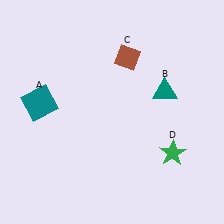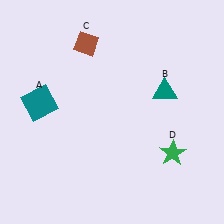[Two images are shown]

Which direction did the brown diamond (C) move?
The brown diamond (C) moved left.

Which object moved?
The brown diamond (C) moved left.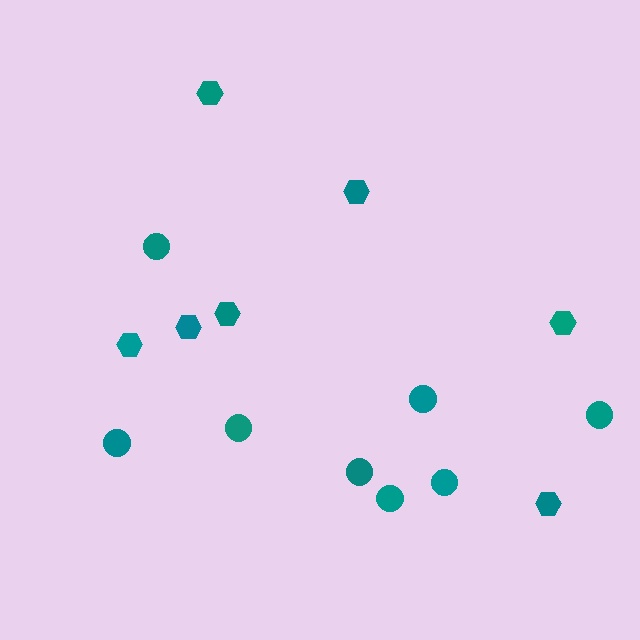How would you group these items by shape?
There are 2 groups: one group of circles (8) and one group of hexagons (7).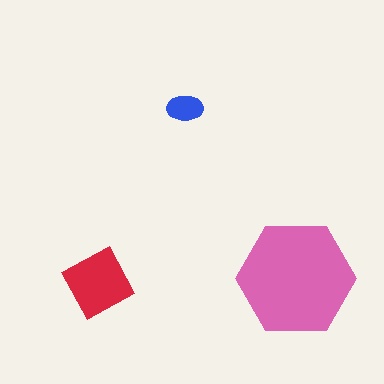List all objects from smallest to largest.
The blue ellipse, the red square, the pink hexagon.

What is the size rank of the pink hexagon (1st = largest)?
1st.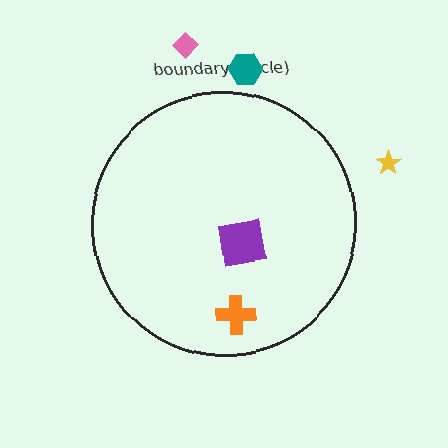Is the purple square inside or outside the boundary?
Inside.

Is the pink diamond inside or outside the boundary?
Outside.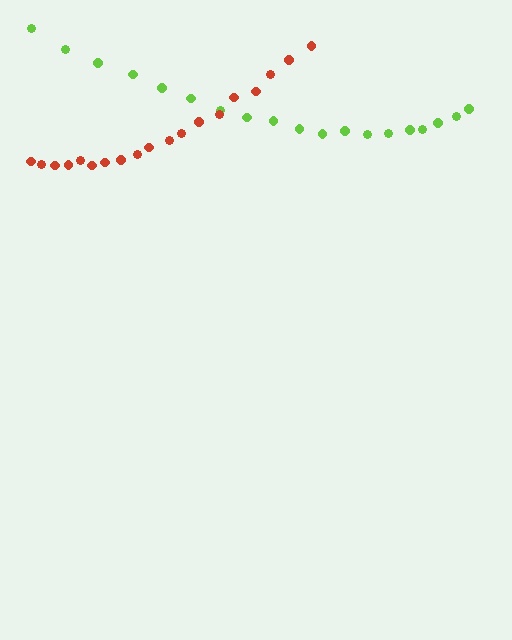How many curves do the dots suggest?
There are 2 distinct paths.